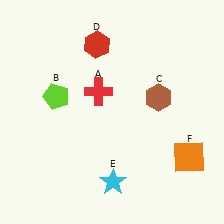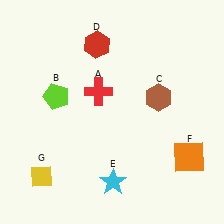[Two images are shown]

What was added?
A yellow diamond (G) was added in Image 2.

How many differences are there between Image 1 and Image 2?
There is 1 difference between the two images.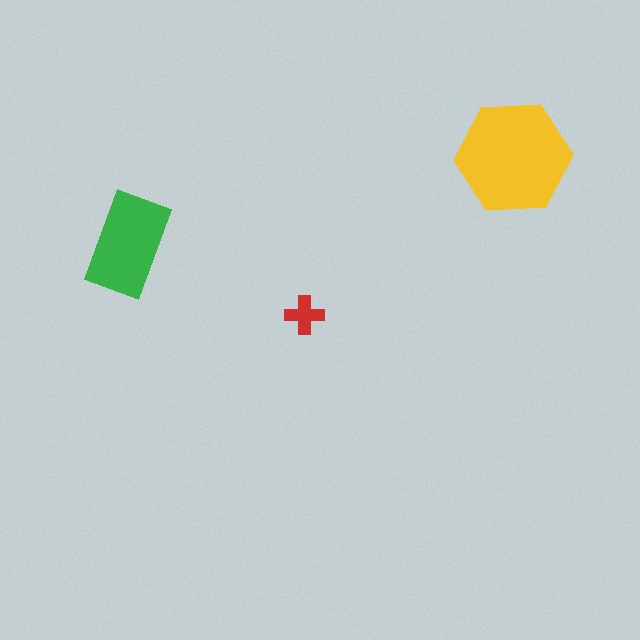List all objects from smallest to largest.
The red cross, the green rectangle, the yellow hexagon.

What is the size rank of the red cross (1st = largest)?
3rd.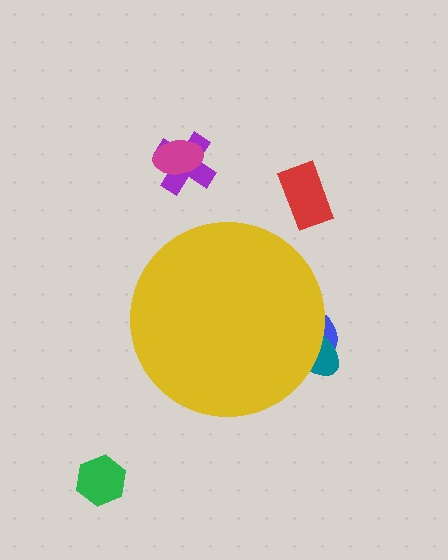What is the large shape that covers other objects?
A yellow circle.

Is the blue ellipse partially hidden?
Yes, the blue ellipse is partially hidden behind the yellow circle.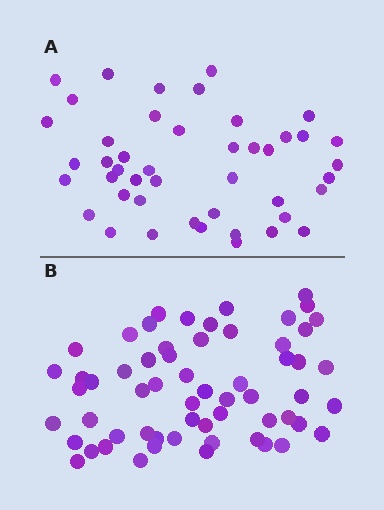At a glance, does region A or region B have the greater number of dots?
Region B (the bottom region) has more dots.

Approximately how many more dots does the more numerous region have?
Region B has approximately 15 more dots than region A.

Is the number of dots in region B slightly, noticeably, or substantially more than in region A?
Region B has noticeably more, but not dramatically so. The ratio is roughly 1.3 to 1.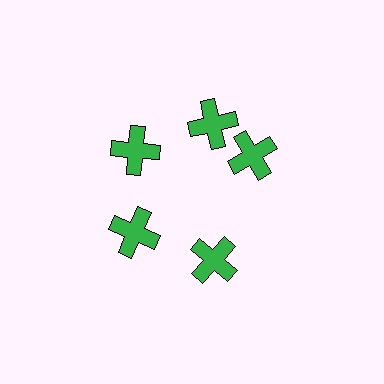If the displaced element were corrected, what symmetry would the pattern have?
It would have 5-fold rotational symmetry — the pattern would map onto itself every 72 degrees.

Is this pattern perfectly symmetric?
No. The 5 green crosses are arranged in a ring, but one element near the 3 o'clock position is rotated out of alignment along the ring, breaking the 5-fold rotational symmetry.